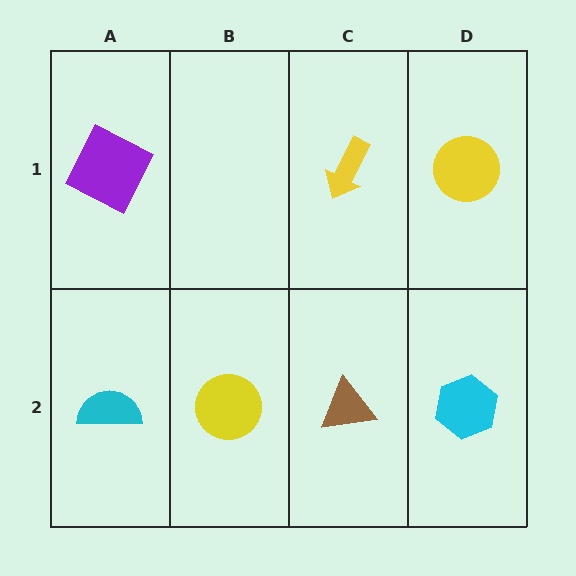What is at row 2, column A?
A cyan semicircle.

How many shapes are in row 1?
3 shapes.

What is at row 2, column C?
A brown triangle.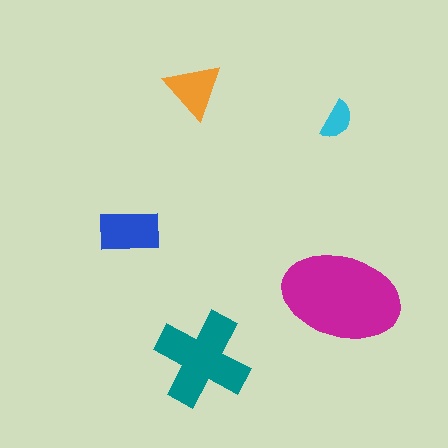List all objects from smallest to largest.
The cyan semicircle, the orange triangle, the blue rectangle, the teal cross, the magenta ellipse.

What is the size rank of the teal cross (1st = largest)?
2nd.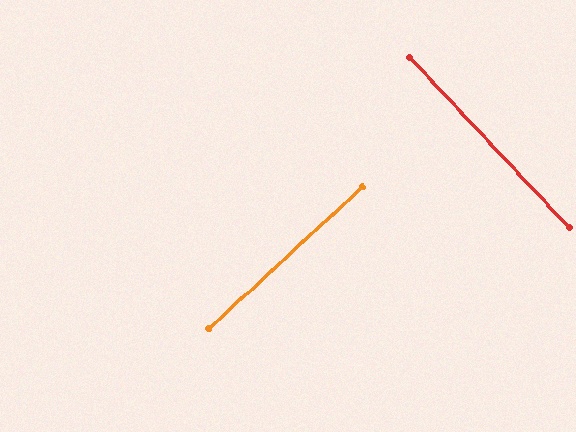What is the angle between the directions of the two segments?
Approximately 90 degrees.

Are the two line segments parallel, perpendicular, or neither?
Perpendicular — they meet at approximately 90°.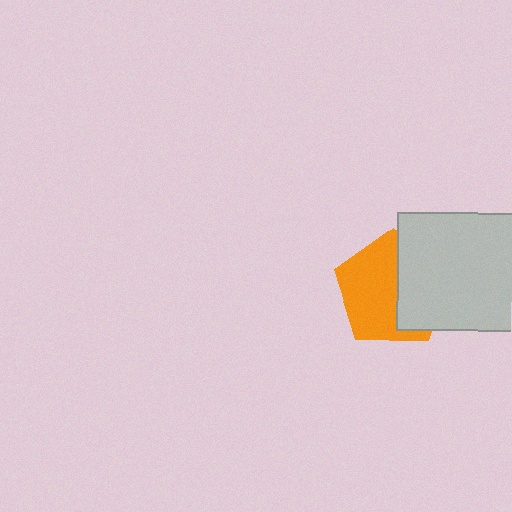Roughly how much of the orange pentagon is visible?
About half of it is visible (roughly 59%).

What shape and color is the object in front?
The object in front is a light gray square.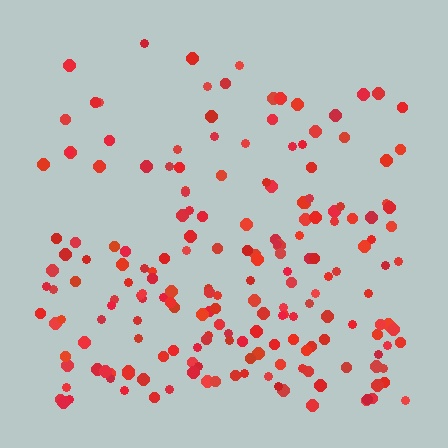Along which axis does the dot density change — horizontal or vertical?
Vertical.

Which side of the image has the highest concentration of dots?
The bottom.